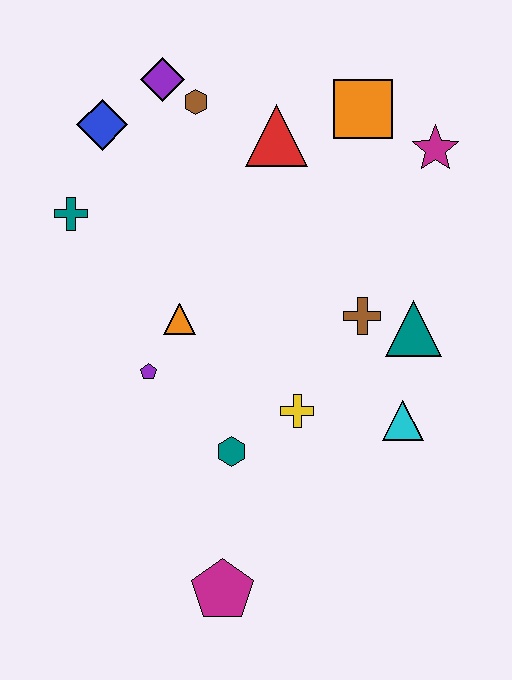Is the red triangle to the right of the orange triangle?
Yes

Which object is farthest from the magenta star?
The magenta pentagon is farthest from the magenta star.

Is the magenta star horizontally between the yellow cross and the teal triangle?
No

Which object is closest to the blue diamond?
The purple diamond is closest to the blue diamond.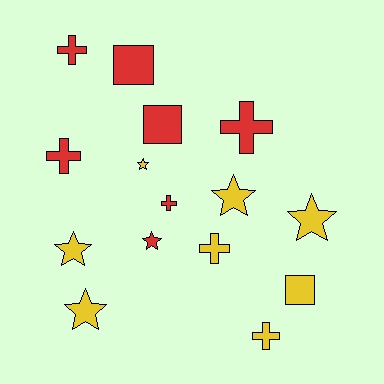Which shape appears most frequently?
Star, with 6 objects.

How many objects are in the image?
There are 15 objects.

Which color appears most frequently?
Yellow, with 8 objects.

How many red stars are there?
There is 1 red star.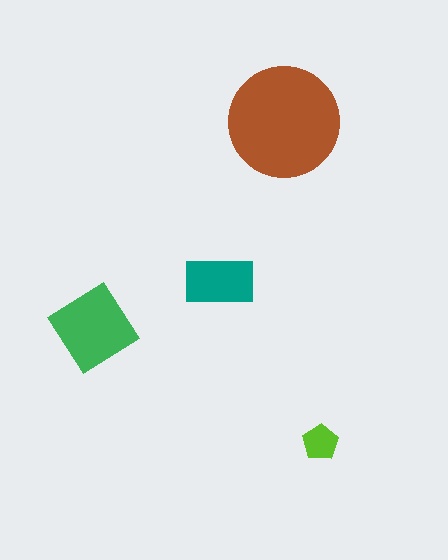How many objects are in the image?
There are 4 objects in the image.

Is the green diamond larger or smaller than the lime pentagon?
Larger.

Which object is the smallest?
The lime pentagon.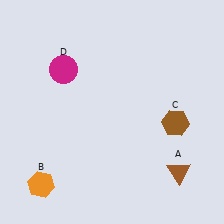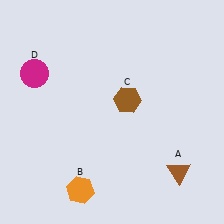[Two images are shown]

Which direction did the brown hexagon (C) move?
The brown hexagon (C) moved left.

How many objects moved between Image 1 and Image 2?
3 objects moved between the two images.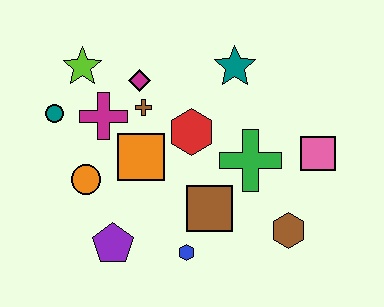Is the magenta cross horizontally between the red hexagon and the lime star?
Yes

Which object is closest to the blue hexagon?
The brown square is closest to the blue hexagon.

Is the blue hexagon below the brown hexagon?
Yes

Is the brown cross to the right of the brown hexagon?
No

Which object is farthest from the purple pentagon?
The pink square is farthest from the purple pentagon.